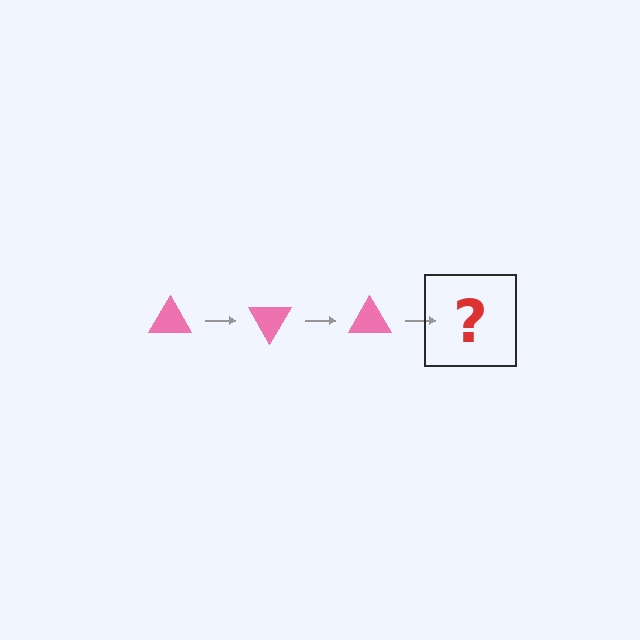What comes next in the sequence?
The next element should be a pink triangle rotated 180 degrees.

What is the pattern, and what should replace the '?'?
The pattern is that the triangle rotates 60 degrees each step. The '?' should be a pink triangle rotated 180 degrees.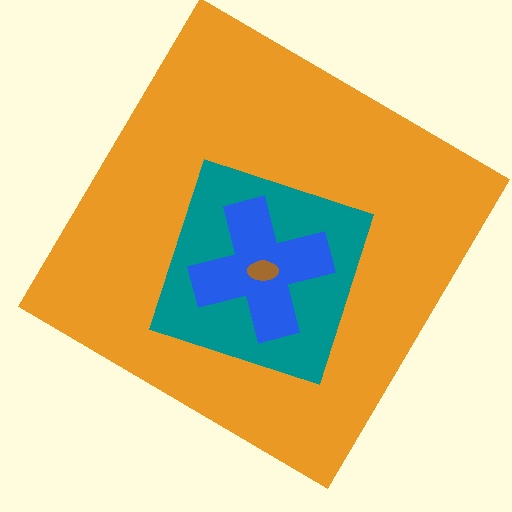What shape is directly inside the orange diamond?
The teal diamond.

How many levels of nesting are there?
4.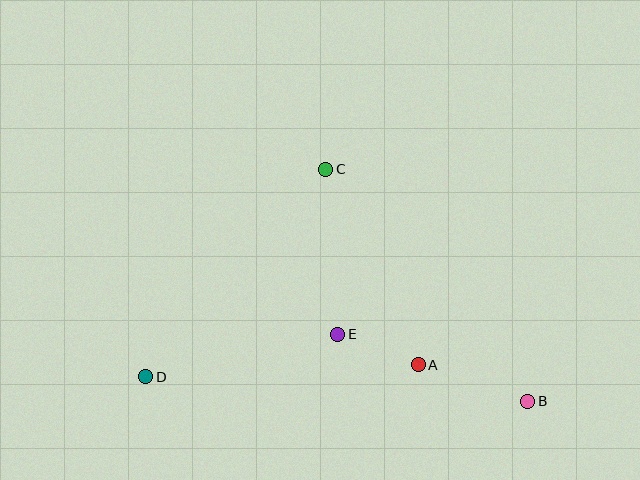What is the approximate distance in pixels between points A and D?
The distance between A and D is approximately 273 pixels.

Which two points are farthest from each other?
Points B and D are farthest from each other.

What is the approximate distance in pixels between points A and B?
The distance between A and B is approximately 115 pixels.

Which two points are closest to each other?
Points A and E are closest to each other.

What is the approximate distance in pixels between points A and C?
The distance between A and C is approximately 216 pixels.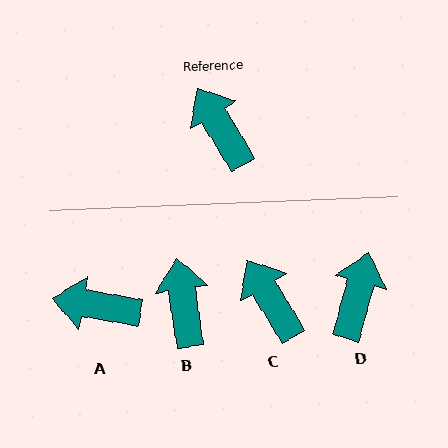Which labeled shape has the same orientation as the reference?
C.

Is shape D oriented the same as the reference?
No, it is off by about 46 degrees.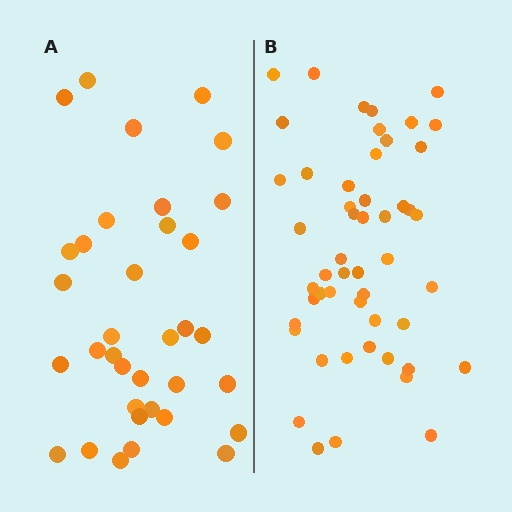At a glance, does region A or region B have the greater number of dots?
Region B (the right region) has more dots.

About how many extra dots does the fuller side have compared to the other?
Region B has approximately 15 more dots than region A.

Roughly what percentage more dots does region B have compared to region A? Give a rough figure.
About 45% more.